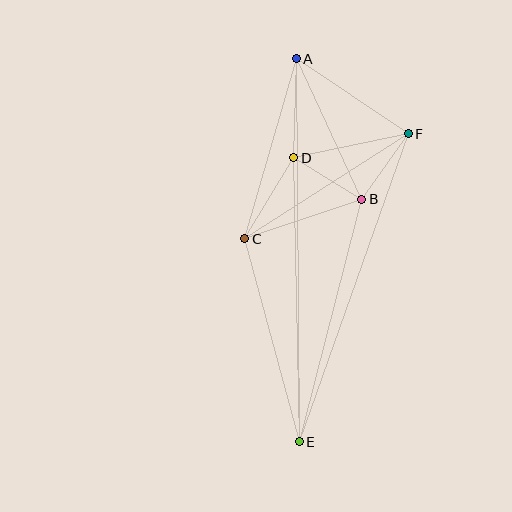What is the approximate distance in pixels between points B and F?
The distance between B and F is approximately 80 pixels.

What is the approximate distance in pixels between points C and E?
The distance between C and E is approximately 210 pixels.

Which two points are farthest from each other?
Points A and E are farthest from each other.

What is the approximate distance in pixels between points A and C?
The distance between A and C is approximately 187 pixels.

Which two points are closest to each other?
Points B and D are closest to each other.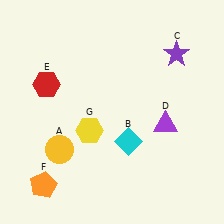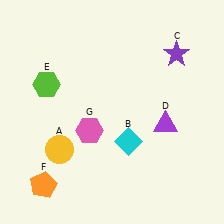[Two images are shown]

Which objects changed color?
E changed from red to lime. G changed from yellow to pink.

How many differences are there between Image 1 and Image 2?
There are 2 differences between the two images.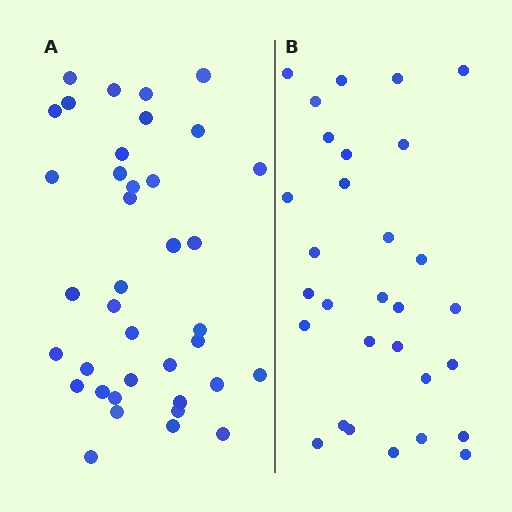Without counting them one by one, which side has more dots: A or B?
Region A (the left region) has more dots.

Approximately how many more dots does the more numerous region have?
Region A has roughly 8 or so more dots than region B.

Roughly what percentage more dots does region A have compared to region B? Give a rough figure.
About 25% more.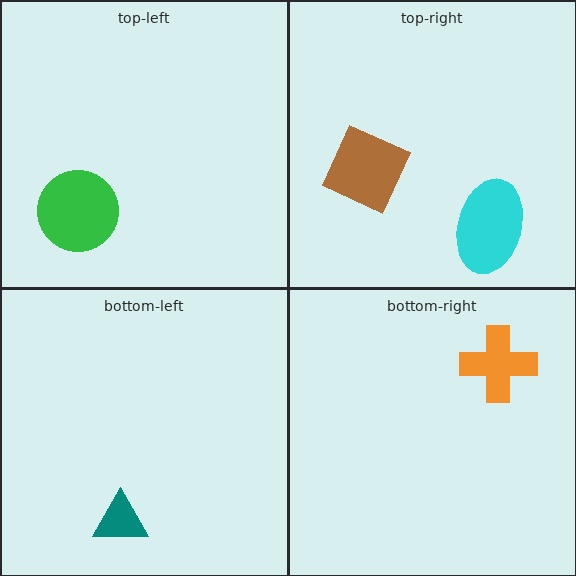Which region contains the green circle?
The top-left region.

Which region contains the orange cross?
The bottom-right region.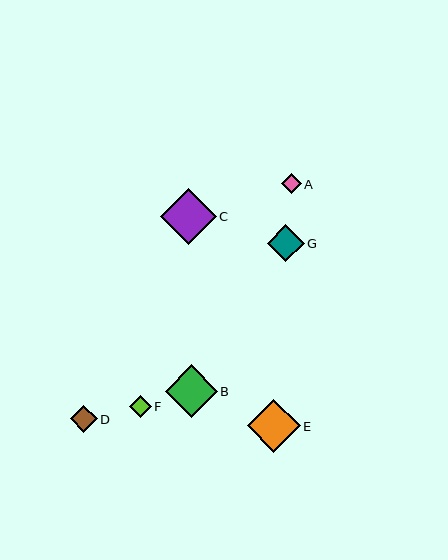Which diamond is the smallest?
Diamond A is the smallest with a size of approximately 20 pixels.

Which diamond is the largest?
Diamond C is the largest with a size of approximately 56 pixels.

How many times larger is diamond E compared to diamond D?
Diamond E is approximately 1.9 times the size of diamond D.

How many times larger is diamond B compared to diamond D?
Diamond B is approximately 1.9 times the size of diamond D.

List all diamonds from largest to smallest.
From largest to smallest: C, E, B, G, D, F, A.